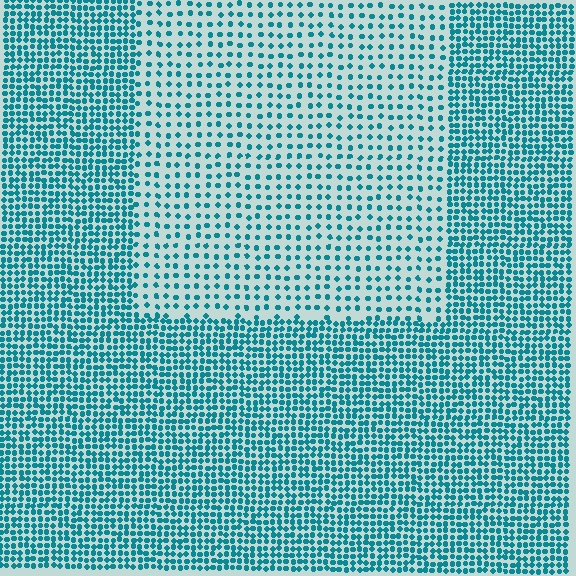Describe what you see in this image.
The image contains small teal elements arranged at two different densities. A rectangle-shaped region is visible where the elements are less densely packed than the surrounding area.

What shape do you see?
I see a rectangle.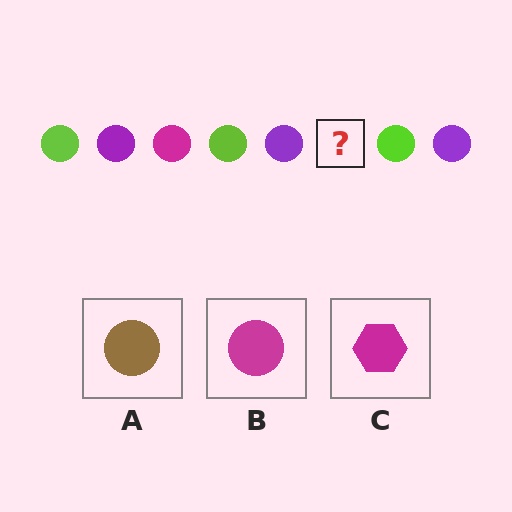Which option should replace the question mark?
Option B.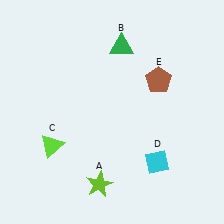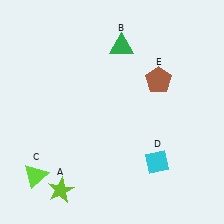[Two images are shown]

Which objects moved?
The objects that moved are: the lime star (A), the lime triangle (C).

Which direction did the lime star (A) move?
The lime star (A) moved left.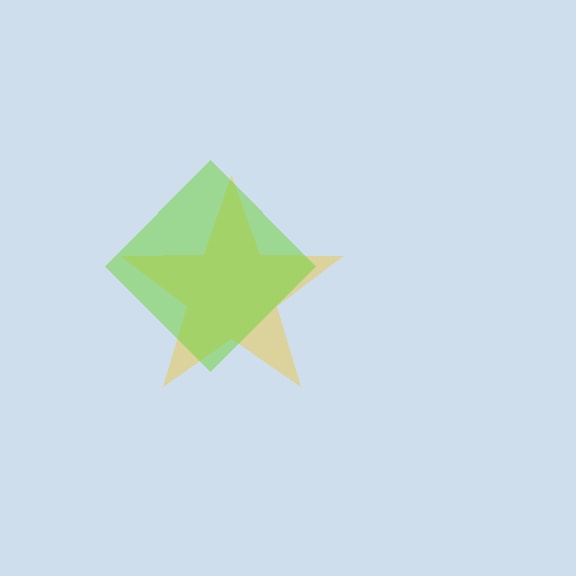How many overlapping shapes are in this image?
There are 2 overlapping shapes in the image.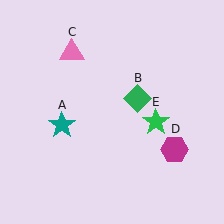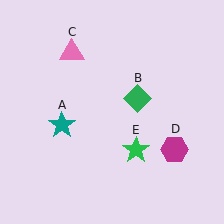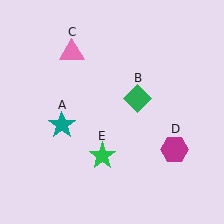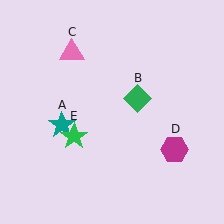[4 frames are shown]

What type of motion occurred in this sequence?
The green star (object E) rotated clockwise around the center of the scene.